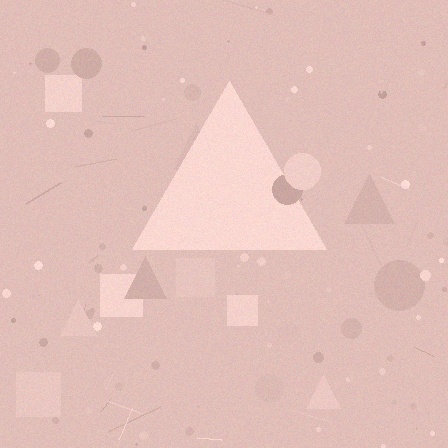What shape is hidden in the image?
A triangle is hidden in the image.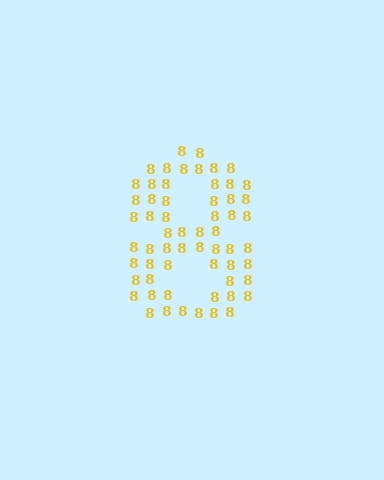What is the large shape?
The large shape is the digit 8.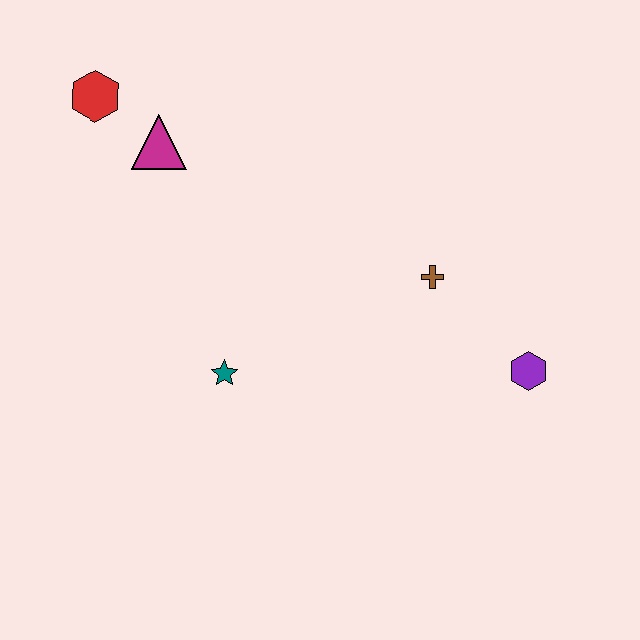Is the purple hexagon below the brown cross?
Yes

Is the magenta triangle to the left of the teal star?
Yes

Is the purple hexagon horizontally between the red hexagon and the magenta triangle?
No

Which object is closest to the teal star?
The brown cross is closest to the teal star.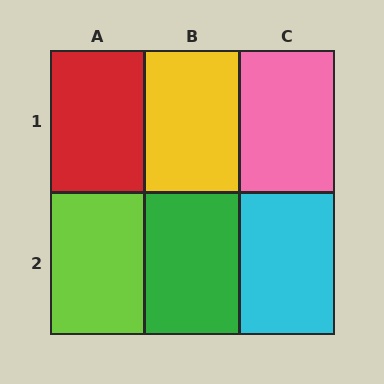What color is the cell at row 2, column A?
Lime.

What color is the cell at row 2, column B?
Green.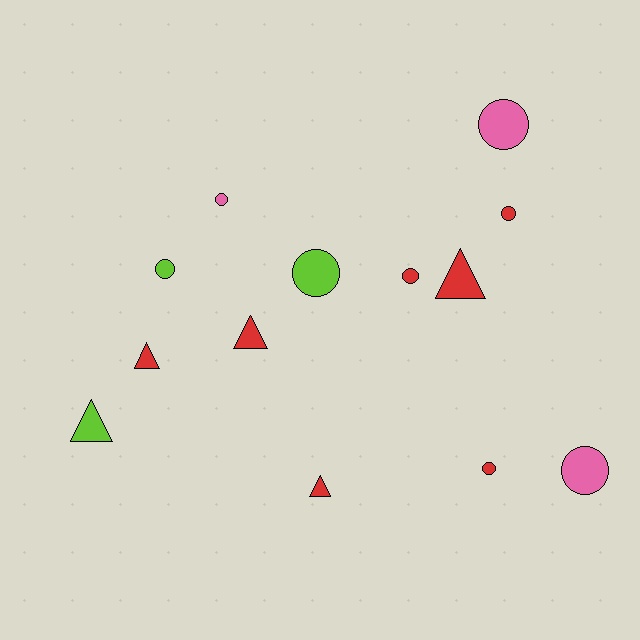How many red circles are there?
There are 3 red circles.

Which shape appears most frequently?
Circle, with 8 objects.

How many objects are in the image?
There are 13 objects.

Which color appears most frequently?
Red, with 7 objects.